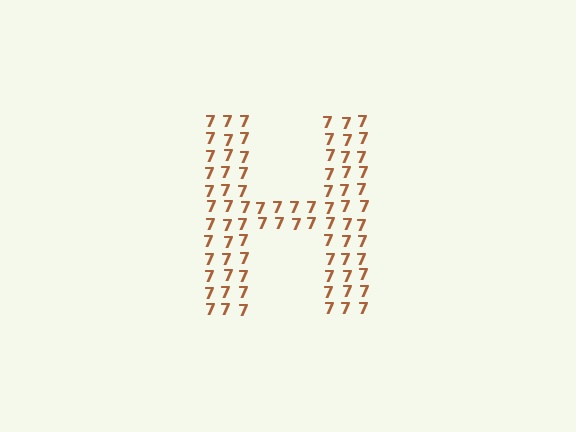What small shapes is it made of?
It is made of small digit 7's.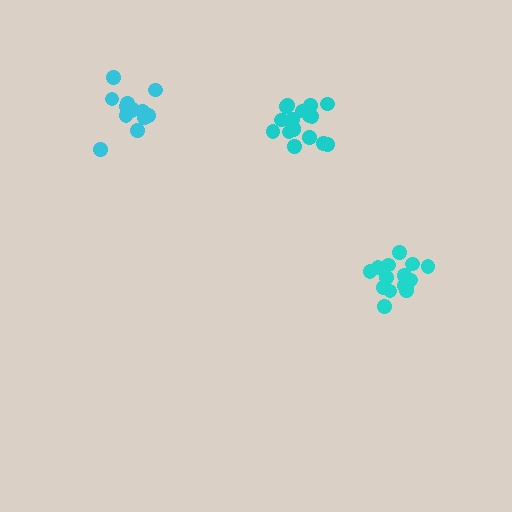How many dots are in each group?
Group 1: 14 dots, Group 2: 18 dots, Group 3: 15 dots (47 total).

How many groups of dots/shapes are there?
There are 3 groups.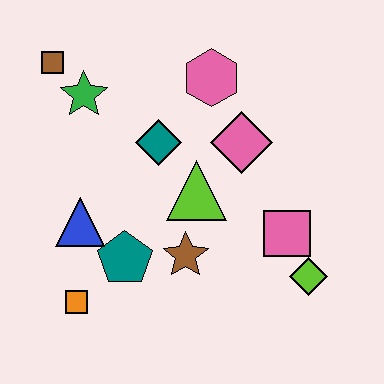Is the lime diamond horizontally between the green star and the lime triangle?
No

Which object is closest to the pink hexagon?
The pink diamond is closest to the pink hexagon.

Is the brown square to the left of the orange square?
Yes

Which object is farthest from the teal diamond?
The lime diamond is farthest from the teal diamond.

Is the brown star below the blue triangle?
Yes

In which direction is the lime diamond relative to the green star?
The lime diamond is to the right of the green star.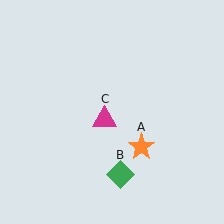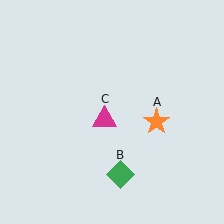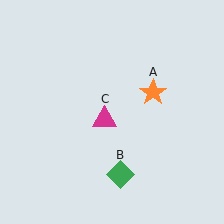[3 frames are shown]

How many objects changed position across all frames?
1 object changed position: orange star (object A).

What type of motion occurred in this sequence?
The orange star (object A) rotated counterclockwise around the center of the scene.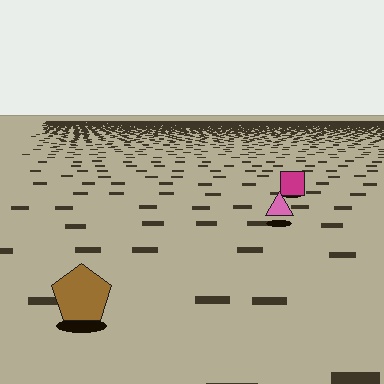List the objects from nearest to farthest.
From nearest to farthest: the brown pentagon, the pink triangle, the magenta square.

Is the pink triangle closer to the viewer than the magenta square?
Yes. The pink triangle is closer — you can tell from the texture gradient: the ground texture is coarser near it.